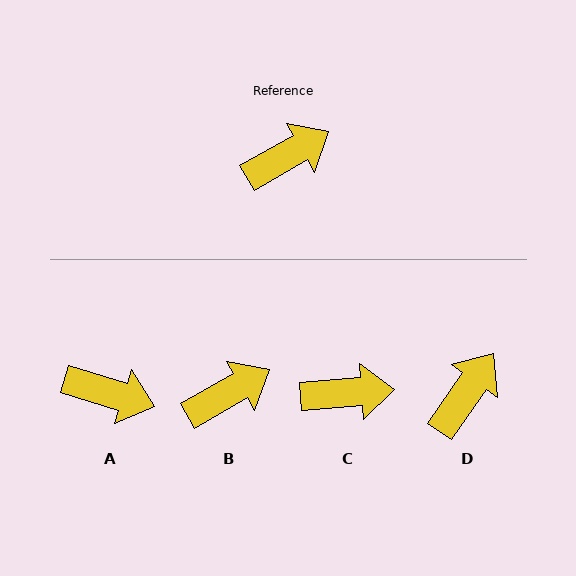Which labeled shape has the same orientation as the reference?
B.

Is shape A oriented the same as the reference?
No, it is off by about 47 degrees.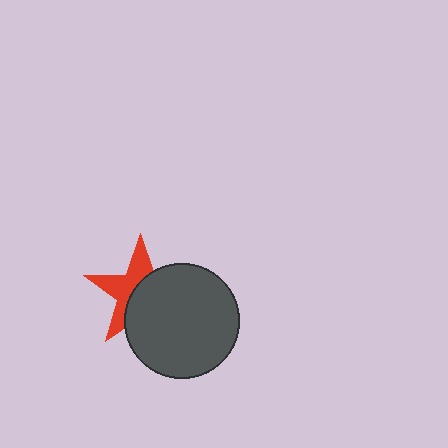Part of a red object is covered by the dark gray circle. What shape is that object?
It is a star.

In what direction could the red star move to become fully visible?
The red star could move toward the upper-left. That would shift it out from behind the dark gray circle entirely.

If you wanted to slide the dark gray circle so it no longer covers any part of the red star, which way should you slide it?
Slide it toward the lower-right — that is the most direct way to separate the two shapes.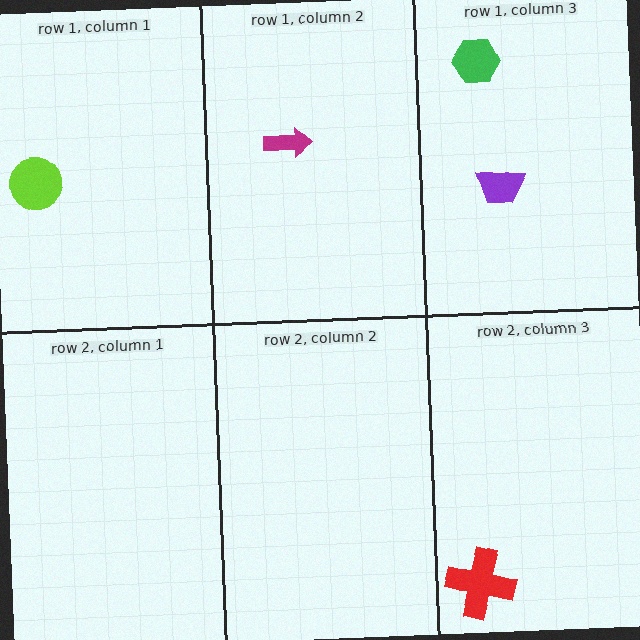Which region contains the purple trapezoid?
The row 1, column 3 region.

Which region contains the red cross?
The row 2, column 3 region.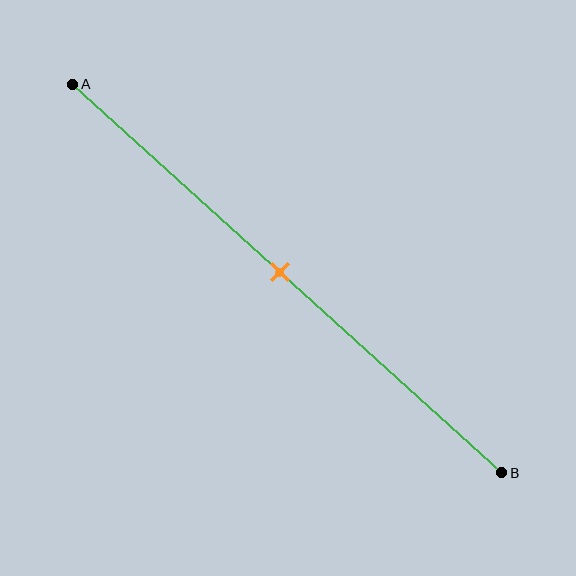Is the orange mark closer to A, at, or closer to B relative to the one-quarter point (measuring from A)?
The orange mark is closer to point B than the one-quarter point of segment AB.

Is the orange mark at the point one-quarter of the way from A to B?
No, the mark is at about 50% from A, not at the 25% one-quarter point.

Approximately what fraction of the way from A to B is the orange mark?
The orange mark is approximately 50% of the way from A to B.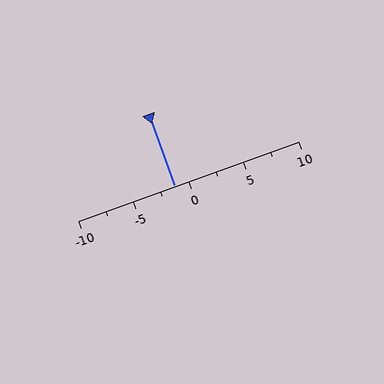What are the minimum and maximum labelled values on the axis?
The axis runs from -10 to 10.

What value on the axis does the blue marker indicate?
The marker indicates approximately -1.2.